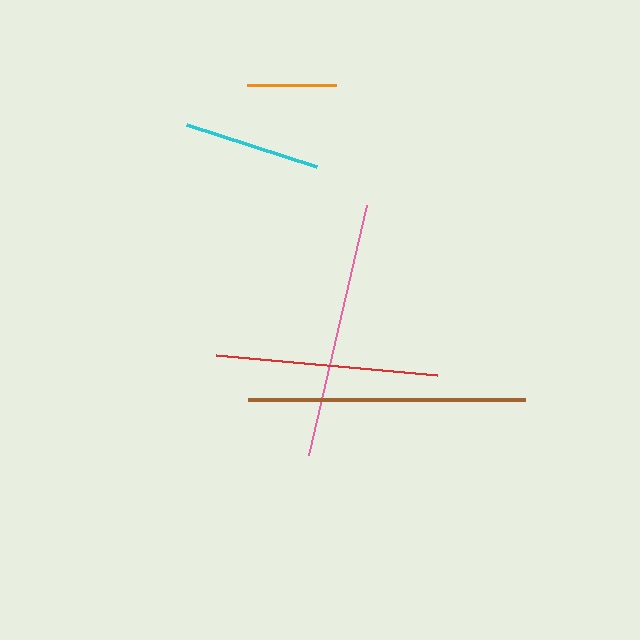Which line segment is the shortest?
The orange line is the shortest at approximately 89 pixels.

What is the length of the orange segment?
The orange segment is approximately 89 pixels long.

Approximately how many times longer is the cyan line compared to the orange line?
The cyan line is approximately 1.5 times the length of the orange line.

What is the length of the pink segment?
The pink segment is approximately 257 pixels long.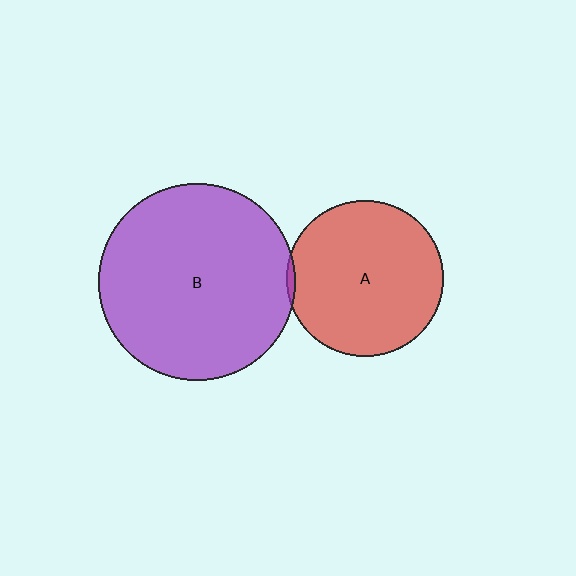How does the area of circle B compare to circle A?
Approximately 1.6 times.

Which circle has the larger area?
Circle B (purple).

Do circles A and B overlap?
Yes.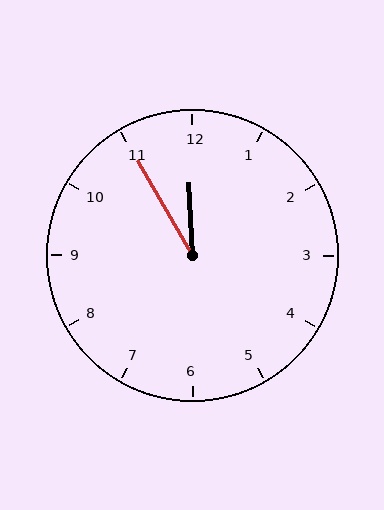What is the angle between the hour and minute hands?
Approximately 28 degrees.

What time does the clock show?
11:55.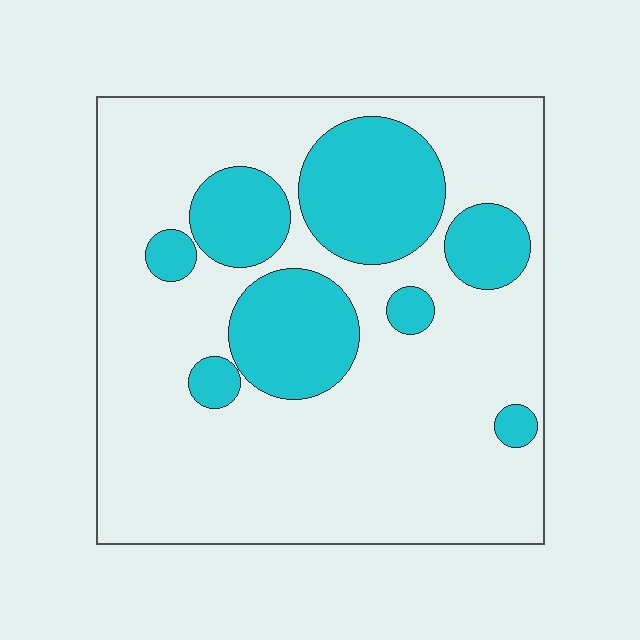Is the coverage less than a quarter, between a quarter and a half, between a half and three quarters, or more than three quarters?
Between a quarter and a half.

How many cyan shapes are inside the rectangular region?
8.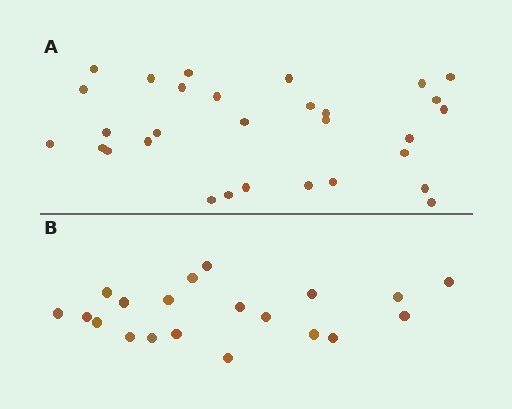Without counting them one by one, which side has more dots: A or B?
Region A (the top region) has more dots.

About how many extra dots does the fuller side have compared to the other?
Region A has roughly 10 or so more dots than region B.